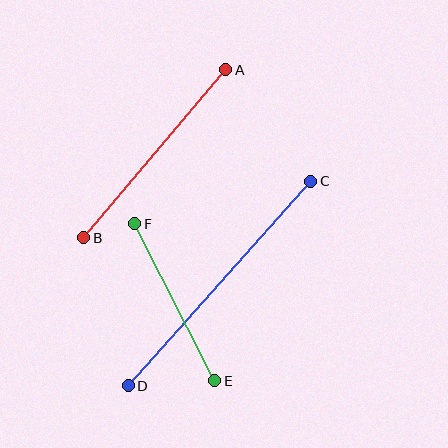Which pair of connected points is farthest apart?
Points C and D are farthest apart.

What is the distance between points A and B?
The distance is approximately 220 pixels.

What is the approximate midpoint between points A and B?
The midpoint is at approximately (155, 154) pixels.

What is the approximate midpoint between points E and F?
The midpoint is at approximately (175, 302) pixels.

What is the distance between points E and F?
The distance is approximately 176 pixels.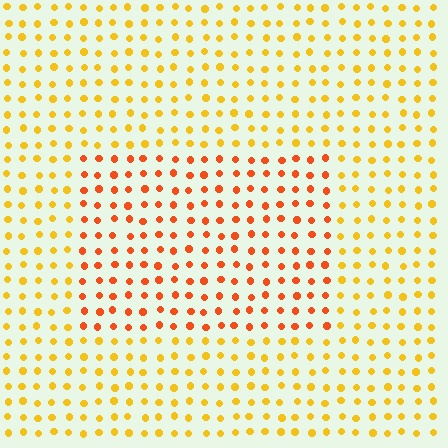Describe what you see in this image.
The image is filled with small yellow elements in a uniform arrangement. A rectangle-shaped region is visible where the elements are tinted to a slightly different hue, forming a subtle color boundary.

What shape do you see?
I see a rectangle.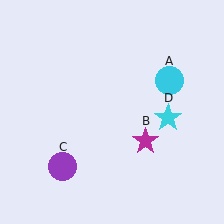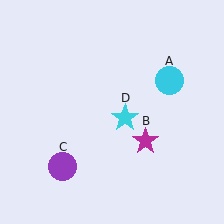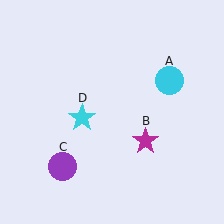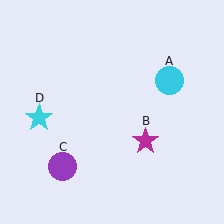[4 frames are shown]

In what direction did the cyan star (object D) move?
The cyan star (object D) moved left.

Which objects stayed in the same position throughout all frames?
Cyan circle (object A) and magenta star (object B) and purple circle (object C) remained stationary.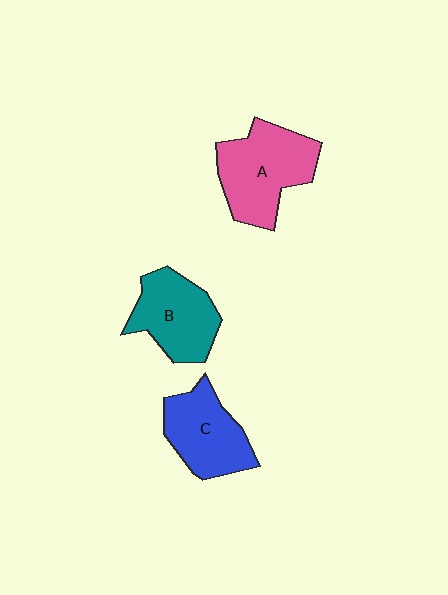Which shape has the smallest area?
Shape C (blue).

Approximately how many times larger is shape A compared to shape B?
Approximately 1.2 times.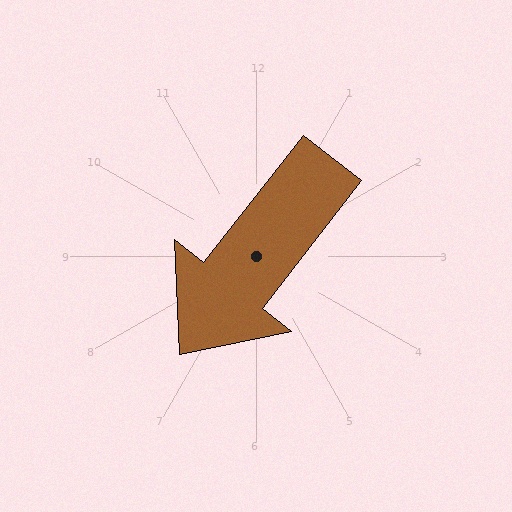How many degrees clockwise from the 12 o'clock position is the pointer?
Approximately 218 degrees.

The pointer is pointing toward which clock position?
Roughly 7 o'clock.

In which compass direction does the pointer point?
Southwest.